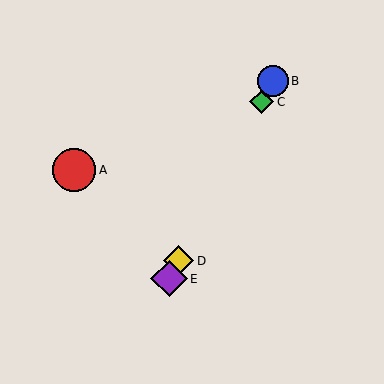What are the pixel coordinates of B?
Object B is at (273, 81).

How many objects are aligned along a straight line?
4 objects (B, C, D, E) are aligned along a straight line.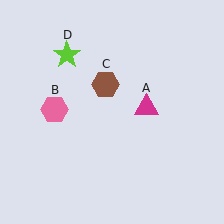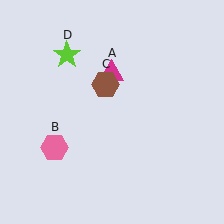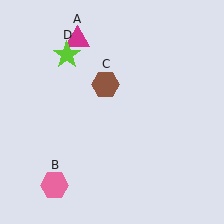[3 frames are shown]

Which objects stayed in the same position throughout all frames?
Brown hexagon (object C) and lime star (object D) remained stationary.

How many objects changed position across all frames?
2 objects changed position: magenta triangle (object A), pink hexagon (object B).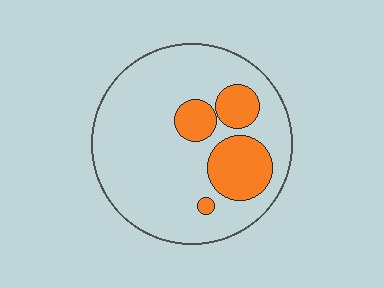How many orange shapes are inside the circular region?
4.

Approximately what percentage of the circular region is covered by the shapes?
Approximately 20%.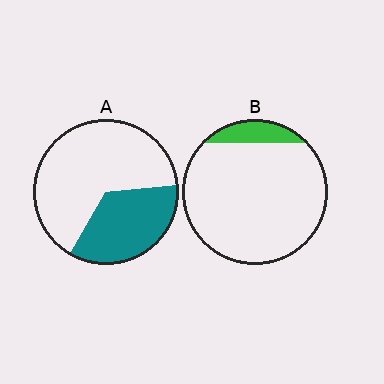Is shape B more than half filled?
No.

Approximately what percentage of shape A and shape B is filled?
A is approximately 35% and B is approximately 10%.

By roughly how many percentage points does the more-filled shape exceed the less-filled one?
By roughly 25 percentage points (A over B).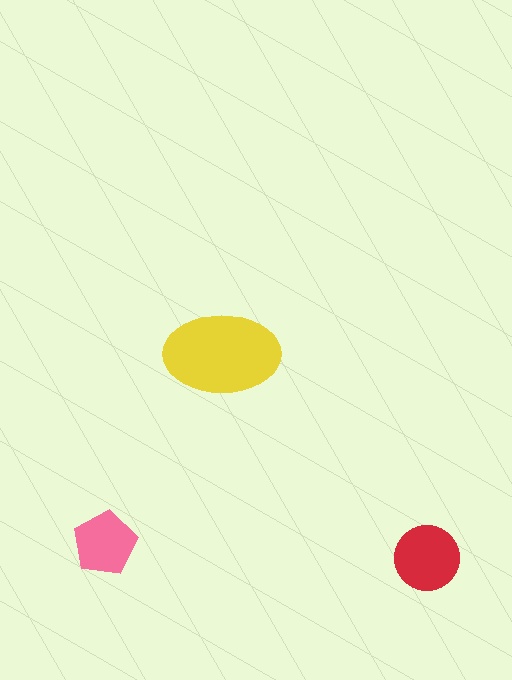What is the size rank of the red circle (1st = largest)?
2nd.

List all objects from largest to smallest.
The yellow ellipse, the red circle, the pink pentagon.